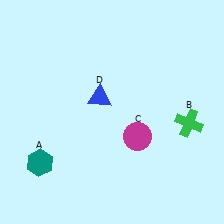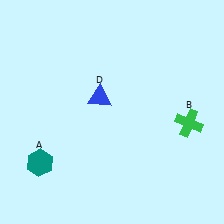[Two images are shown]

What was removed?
The magenta circle (C) was removed in Image 2.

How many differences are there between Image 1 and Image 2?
There is 1 difference between the two images.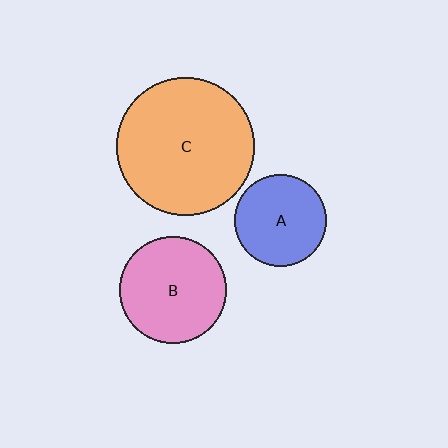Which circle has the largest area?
Circle C (orange).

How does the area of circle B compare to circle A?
Approximately 1.4 times.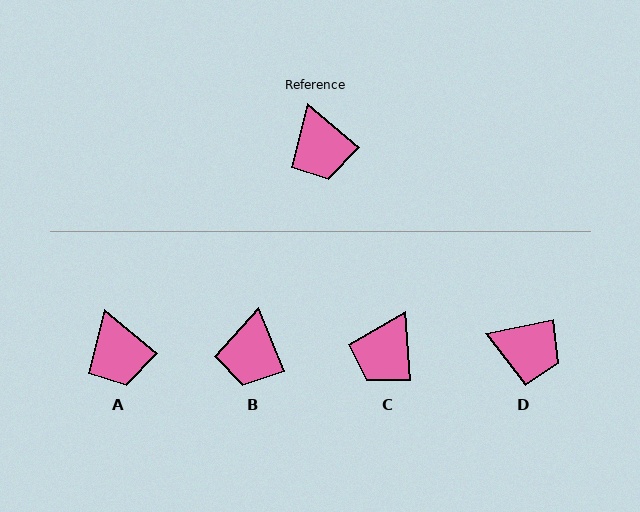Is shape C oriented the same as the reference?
No, it is off by about 46 degrees.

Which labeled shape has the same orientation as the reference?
A.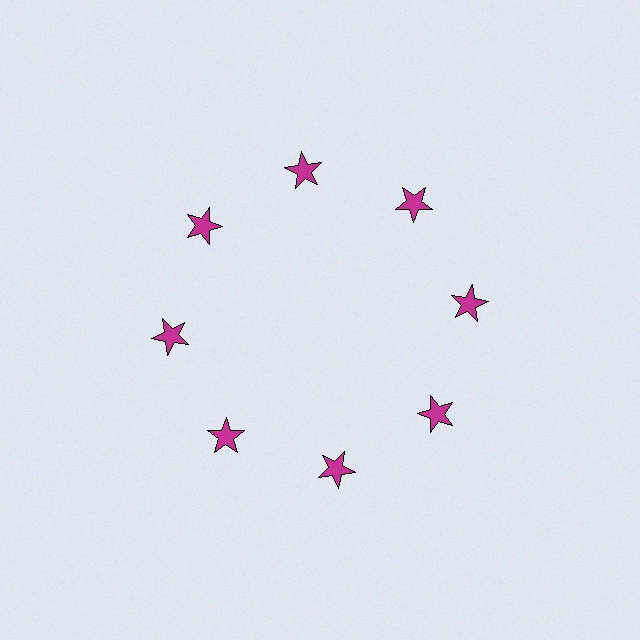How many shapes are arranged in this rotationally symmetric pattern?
There are 8 shapes, arranged in 8 groups of 1.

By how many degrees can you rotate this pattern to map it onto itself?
The pattern maps onto itself every 45 degrees of rotation.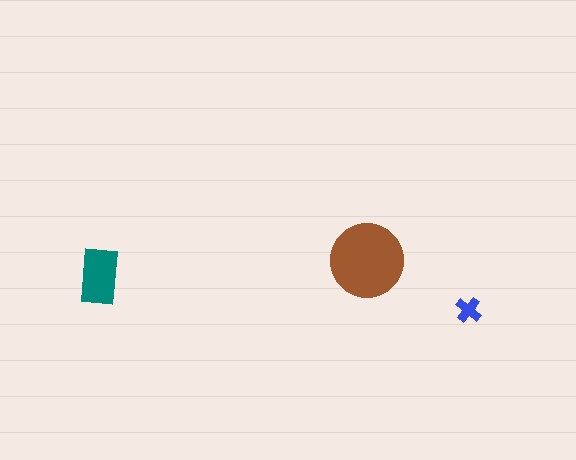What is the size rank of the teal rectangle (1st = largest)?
2nd.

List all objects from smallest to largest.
The blue cross, the teal rectangle, the brown circle.